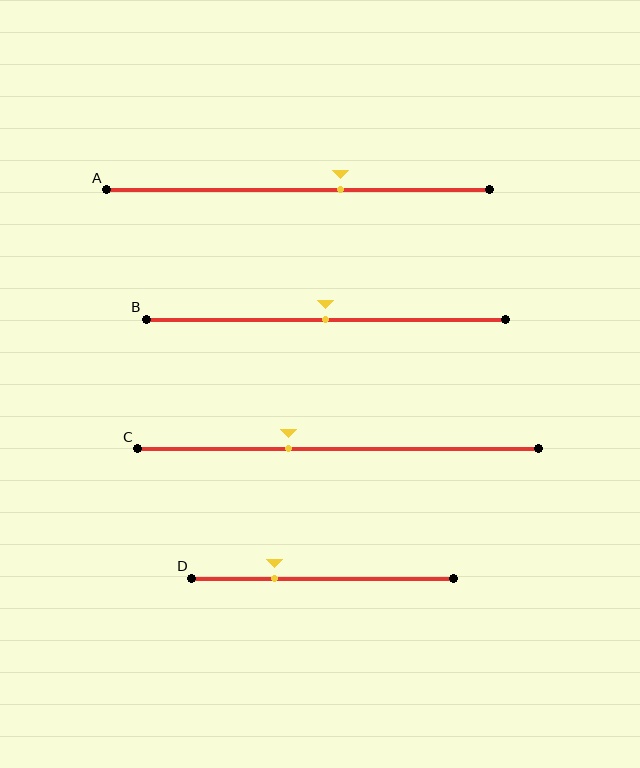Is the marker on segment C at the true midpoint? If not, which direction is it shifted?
No, the marker on segment C is shifted to the left by about 12% of the segment length.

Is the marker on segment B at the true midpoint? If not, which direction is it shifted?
Yes, the marker on segment B is at the true midpoint.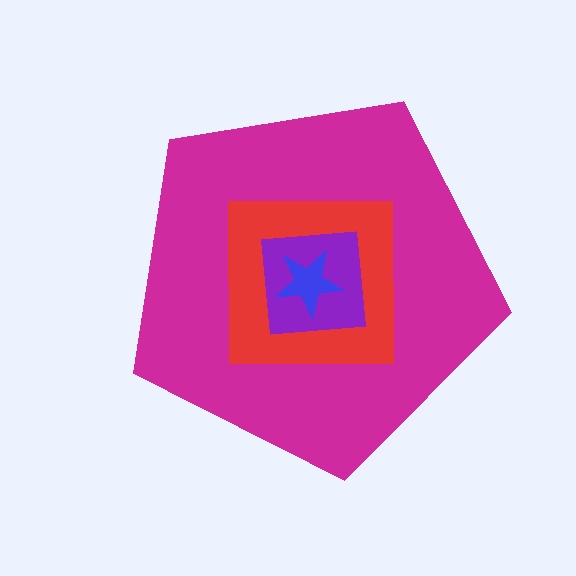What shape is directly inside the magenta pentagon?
The red square.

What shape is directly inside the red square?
The purple square.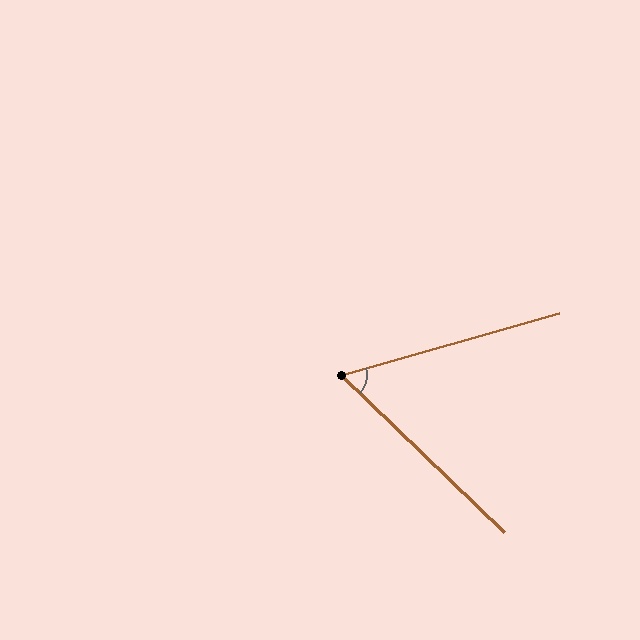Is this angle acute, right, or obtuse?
It is acute.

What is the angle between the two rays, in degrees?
Approximately 60 degrees.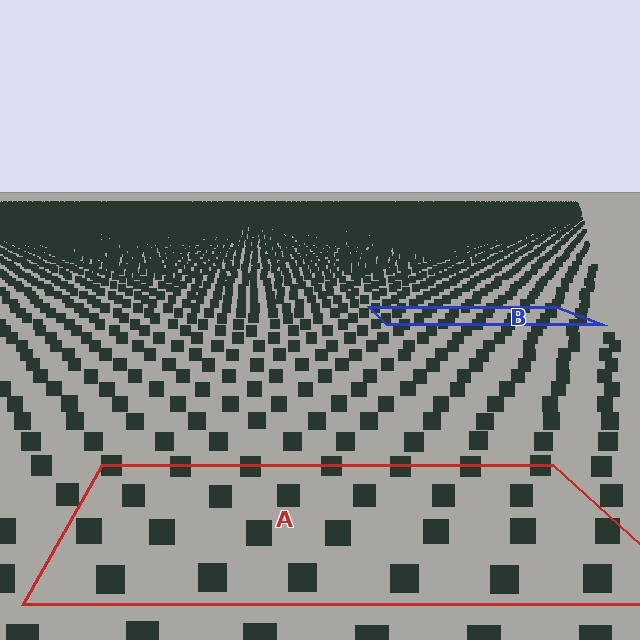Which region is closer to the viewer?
Region A is closer. The texture elements there are larger and more spread out.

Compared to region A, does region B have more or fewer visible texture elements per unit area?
Region B has more texture elements per unit area — they are packed more densely because it is farther away.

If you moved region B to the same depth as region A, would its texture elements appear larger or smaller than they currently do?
They would appear larger. At a closer depth, the same texture elements are projected at a bigger on-screen size.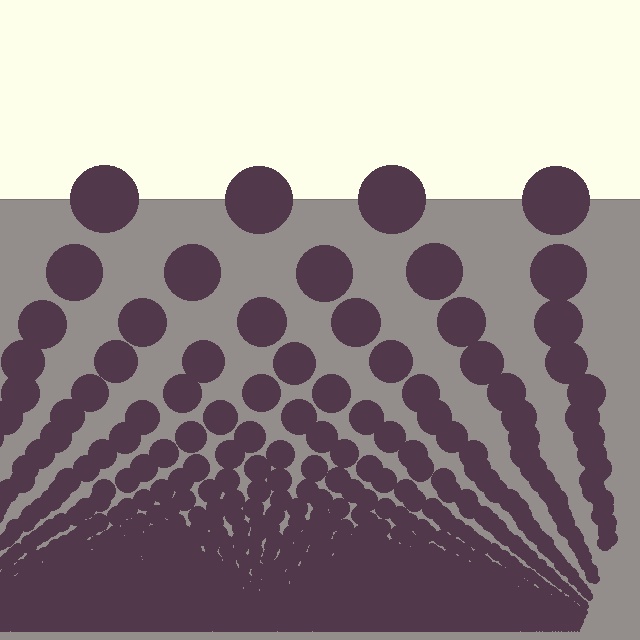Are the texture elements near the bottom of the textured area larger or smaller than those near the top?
Smaller. The gradient is inverted — elements near the bottom are smaller and denser.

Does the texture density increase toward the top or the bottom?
Density increases toward the bottom.